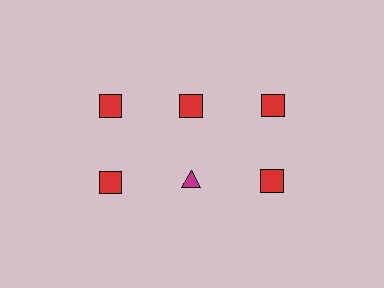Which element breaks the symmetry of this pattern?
The magenta triangle in the second row, second from left column breaks the symmetry. All other shapes are red squares.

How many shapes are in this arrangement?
There are 6 shapes arranged in a grid pattern.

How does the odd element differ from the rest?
It differs in both color (magenta instead of red) and shape (triangle instead of square).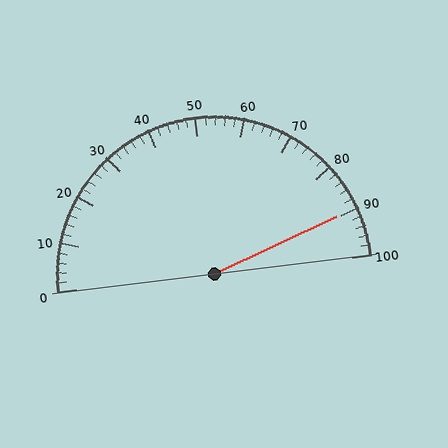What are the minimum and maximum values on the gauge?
The gauge ranges from 0 to 100.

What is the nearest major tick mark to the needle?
The nearest major tick mark is 90.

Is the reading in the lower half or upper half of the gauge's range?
The reading is in the upper half of the range (0 to 100).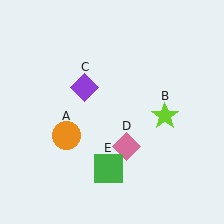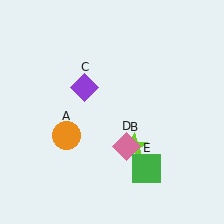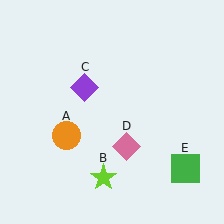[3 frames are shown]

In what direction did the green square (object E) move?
The green square (object E) moved right.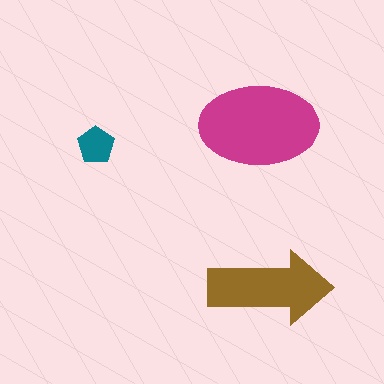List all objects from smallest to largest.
The teal pentagon, the brown arrow, the magenta ellipse.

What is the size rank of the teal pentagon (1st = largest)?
3rd.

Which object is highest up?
The magenta ellipse is topmost.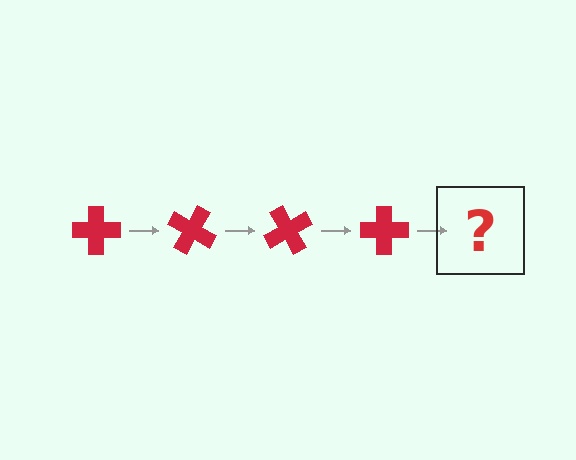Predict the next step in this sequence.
The next step is a red cross rotated 120 degrees.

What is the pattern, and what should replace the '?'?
The pattern is that the cross rotates 30 degrees each step. The '?' should be a red cross rotated 120 degrees.